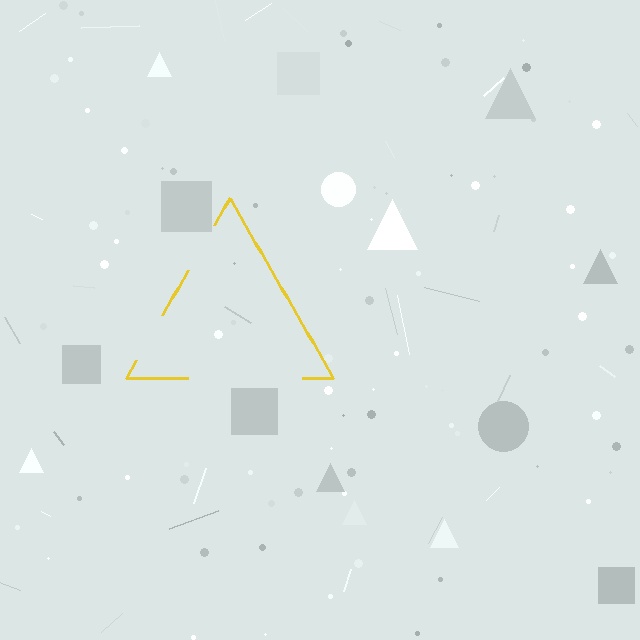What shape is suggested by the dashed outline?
The dashed outline suggests a triangle.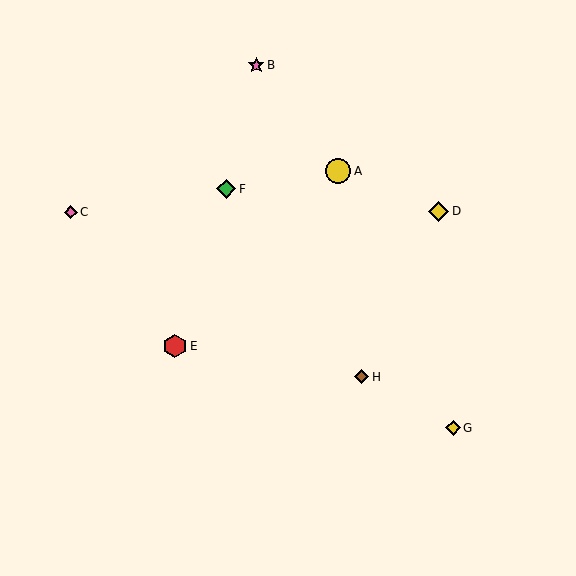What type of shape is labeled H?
Shape H is a brown diamond.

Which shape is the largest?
The yellow circle (labeled A) is the largest.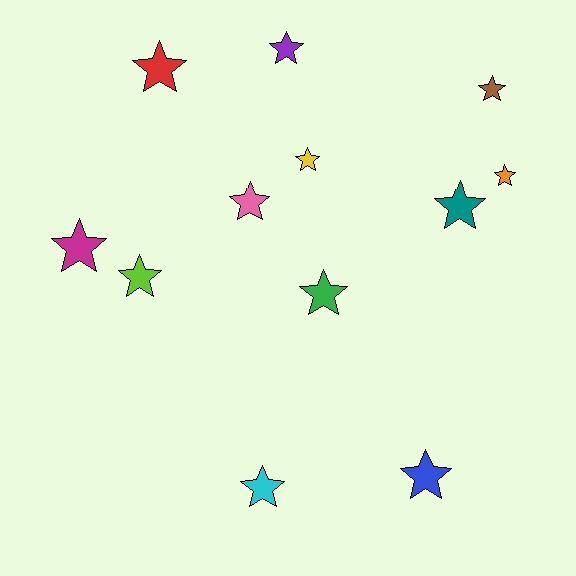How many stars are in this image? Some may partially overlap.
There are 12 stars.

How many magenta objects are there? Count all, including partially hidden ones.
There is 1 magenta object.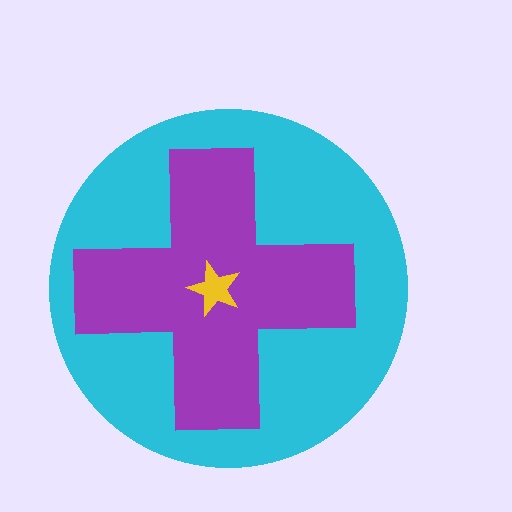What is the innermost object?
The yellow star.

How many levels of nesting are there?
3.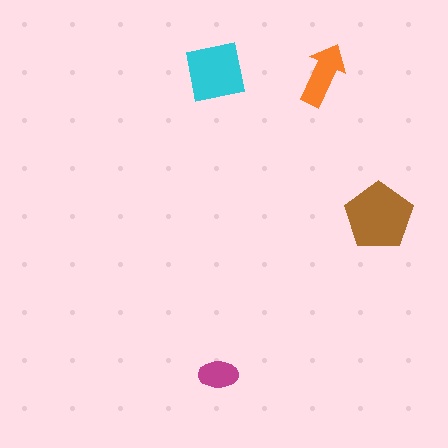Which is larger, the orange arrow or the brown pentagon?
The brown pentagon.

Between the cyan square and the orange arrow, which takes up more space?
The cyan square.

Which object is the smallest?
The magenta ellipse.